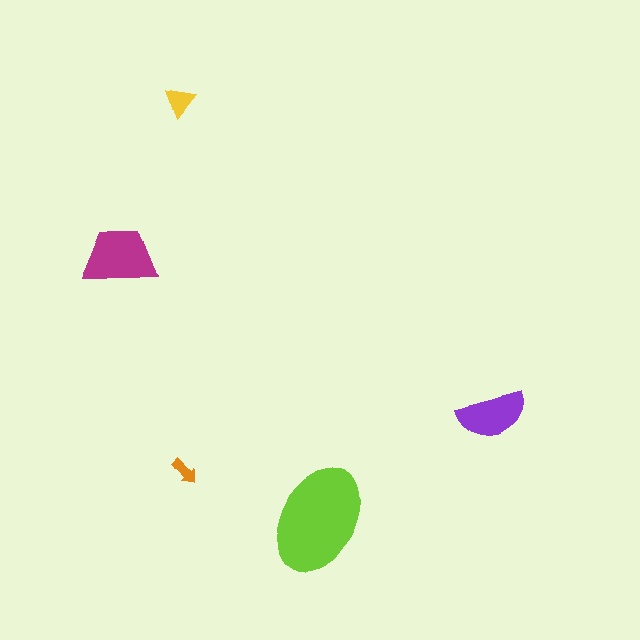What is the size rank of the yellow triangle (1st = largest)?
4th.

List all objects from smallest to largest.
The orange arrow, the yellow triangle, the purple semicircle, the magenta trapezoid, the lime ellipse.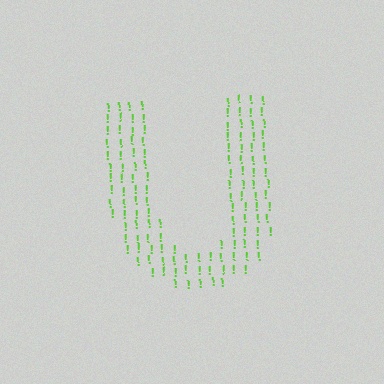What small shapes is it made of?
It is made of small exclamation marks.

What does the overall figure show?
The overall figure shows the letter U.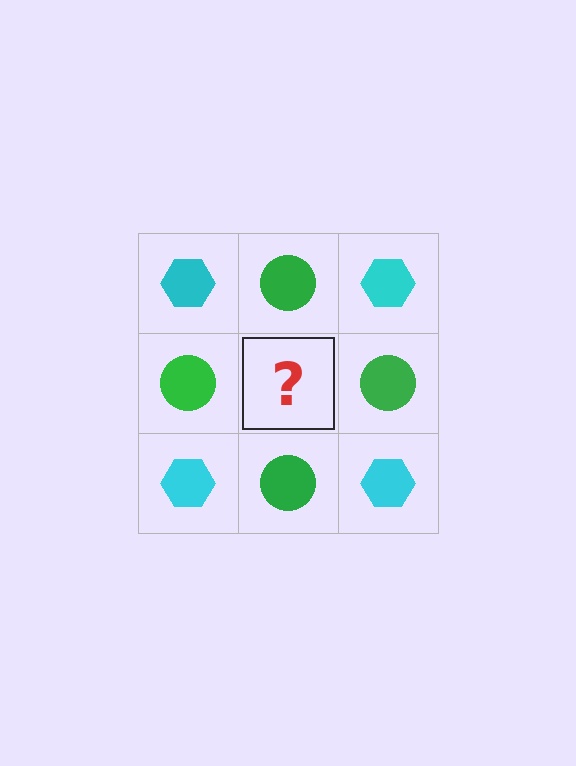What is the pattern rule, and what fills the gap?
The rule is that it alternates cyan hexagon and green circle in a checkerboard pattern. The gap should be filled with a cyan hexagon.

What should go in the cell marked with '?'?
The missing cell should contain a cyan hexagon.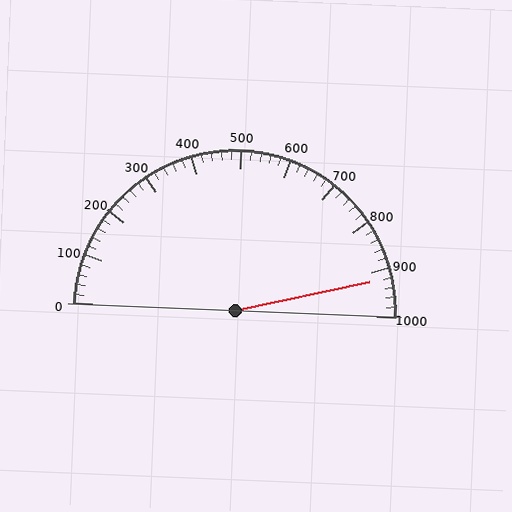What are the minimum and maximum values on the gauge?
The gauge ranges from 0 to 1000.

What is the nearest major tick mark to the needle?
The nearest major tick mark is 900.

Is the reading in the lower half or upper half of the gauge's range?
The reading is in the upper half of the range (0 to 1000).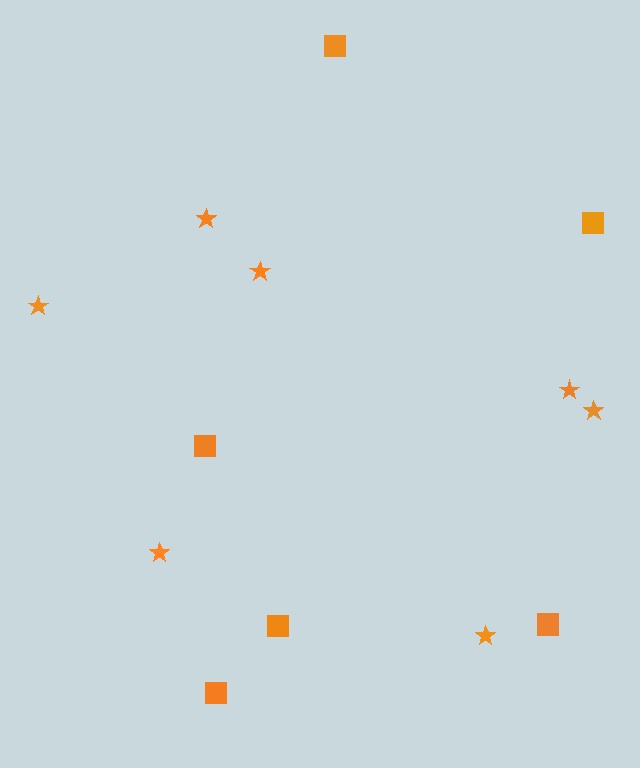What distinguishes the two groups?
There are 2 groups: one group of squares (6) and one group of stars (7).